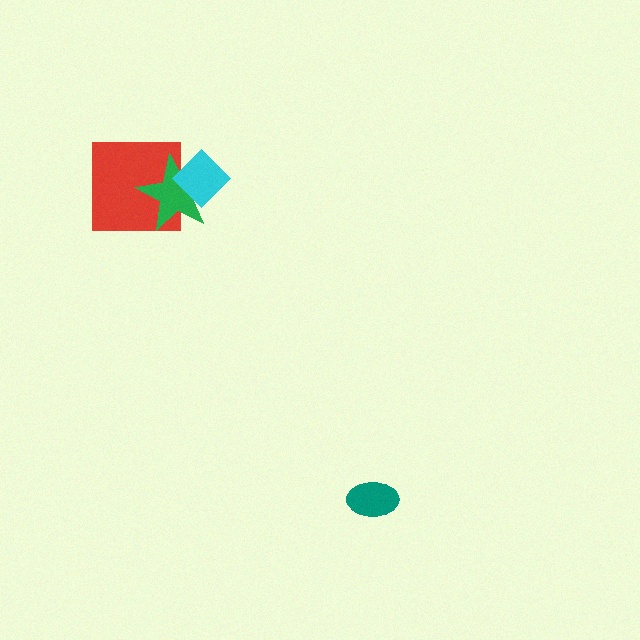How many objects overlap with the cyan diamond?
2 objects overlap with the cyan diamond.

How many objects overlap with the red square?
2 objects overlap with the red square.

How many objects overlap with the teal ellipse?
0 objects overlap with the teal ellipse.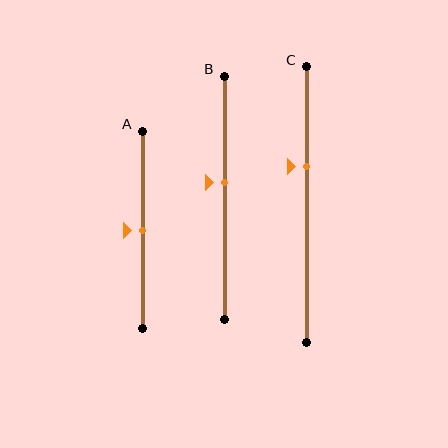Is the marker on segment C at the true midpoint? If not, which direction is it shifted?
No, the marker on segment C is shifted upward by about 14% of the segment length.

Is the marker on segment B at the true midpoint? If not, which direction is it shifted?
No, the marker on segment B is shifted upward by about 6% of the segment length.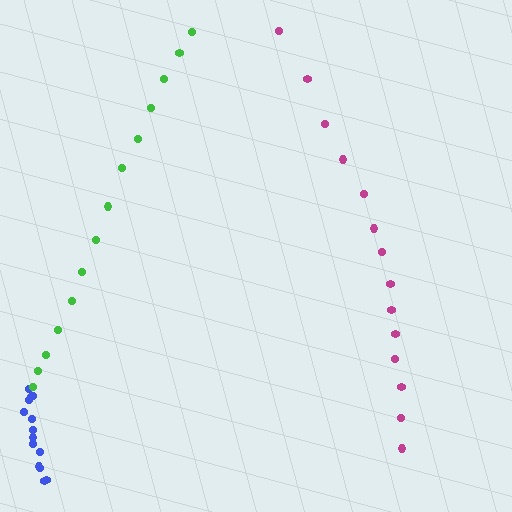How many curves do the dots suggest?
There are 3 distinct paths.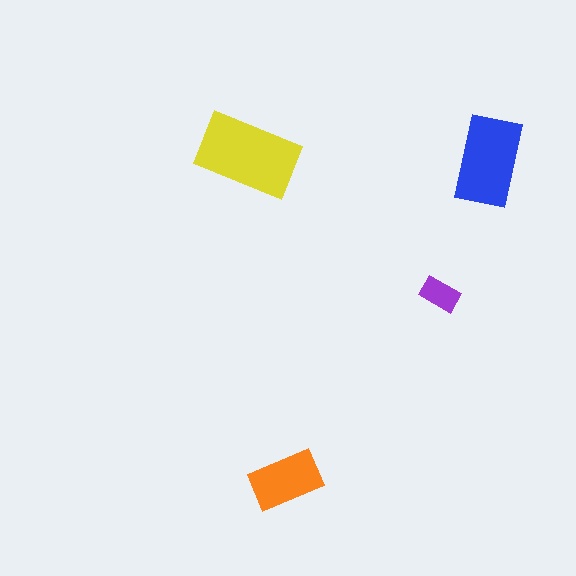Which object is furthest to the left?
The yellow rectangle is leftmost.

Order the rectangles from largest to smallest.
the yellow one, the blue one, the orange one, the purple one.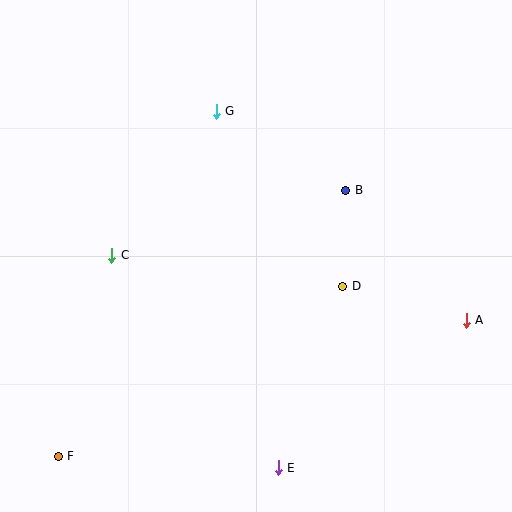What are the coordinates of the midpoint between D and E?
The midpoint between D and E is at (310, 377).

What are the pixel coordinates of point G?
Point G is at (216, 111).